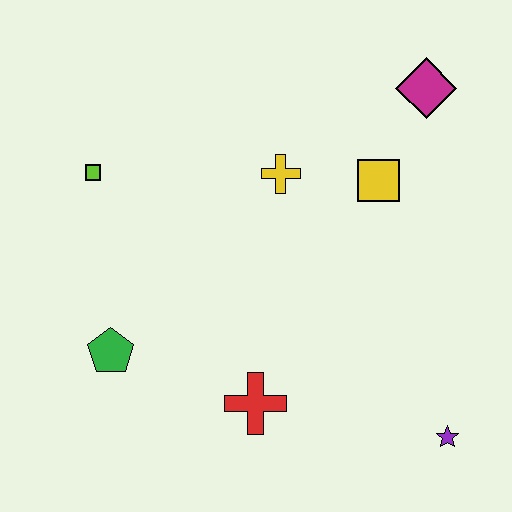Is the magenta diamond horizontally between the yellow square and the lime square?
No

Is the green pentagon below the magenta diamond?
Yes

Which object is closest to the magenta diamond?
The yellow square is closest to the magenta diamond.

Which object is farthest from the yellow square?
The green pentagon is farthest from the yellow square.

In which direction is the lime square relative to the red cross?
The lime square is above the red cross.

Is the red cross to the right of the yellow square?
No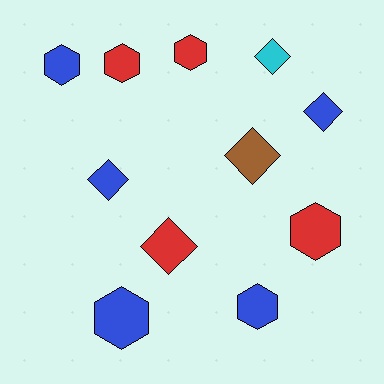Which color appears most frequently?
Blue, with 5 objects.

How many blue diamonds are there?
There are 2 blue diamonds.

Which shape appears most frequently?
Hexagon, with 6 objects.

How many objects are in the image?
There are 11 objects.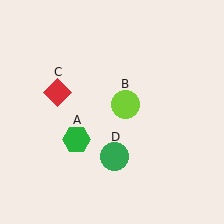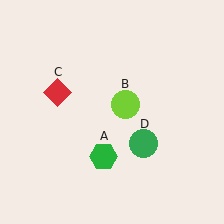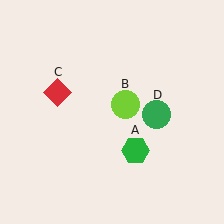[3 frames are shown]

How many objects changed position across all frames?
2 objects changed position: green hexagon (object A), green circle (object D).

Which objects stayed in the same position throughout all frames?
Lime circle (object B) and red diamond (object C) remained stationary.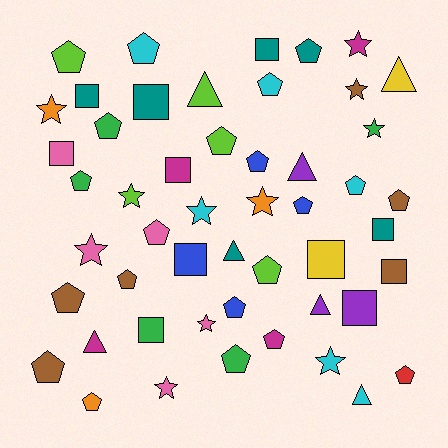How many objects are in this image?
There are 50 objects.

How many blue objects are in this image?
There are 4 blue objects.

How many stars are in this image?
There are 11 stars.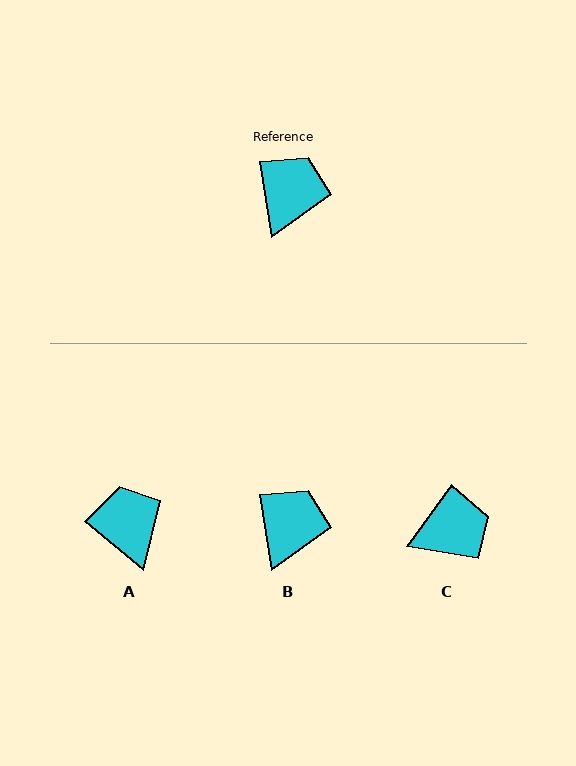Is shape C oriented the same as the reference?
No, it is off by about 45 degrees.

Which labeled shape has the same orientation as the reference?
B.